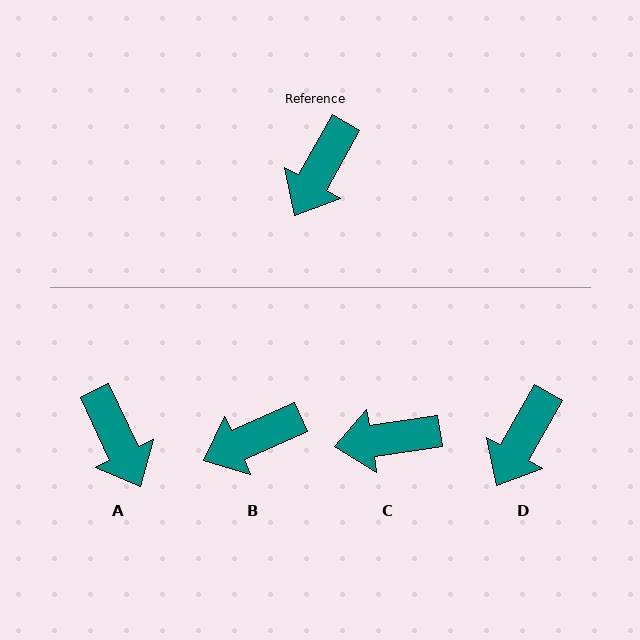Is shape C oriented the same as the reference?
No, it is off by about 52 degrees.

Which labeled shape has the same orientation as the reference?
D.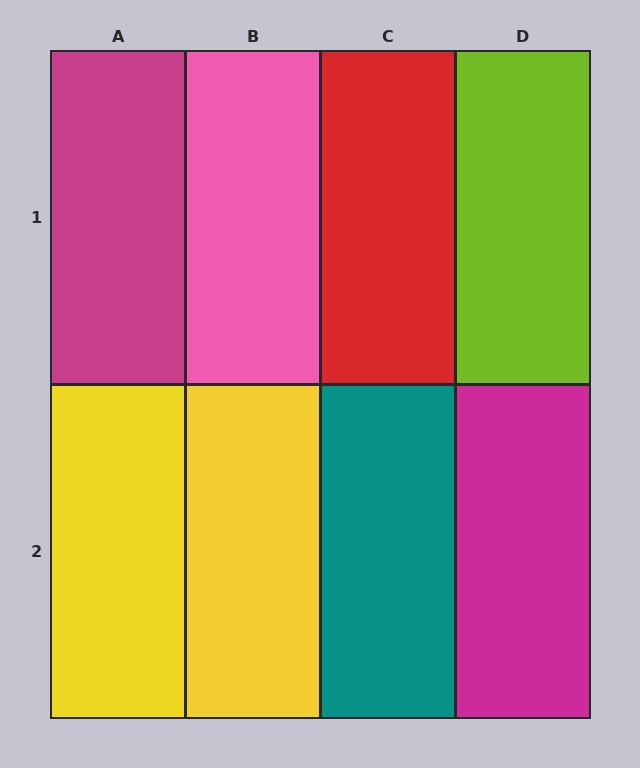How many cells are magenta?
2 cells are magenta.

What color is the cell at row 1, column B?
Pink.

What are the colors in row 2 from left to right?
Yellow, yellow, teal, magenta.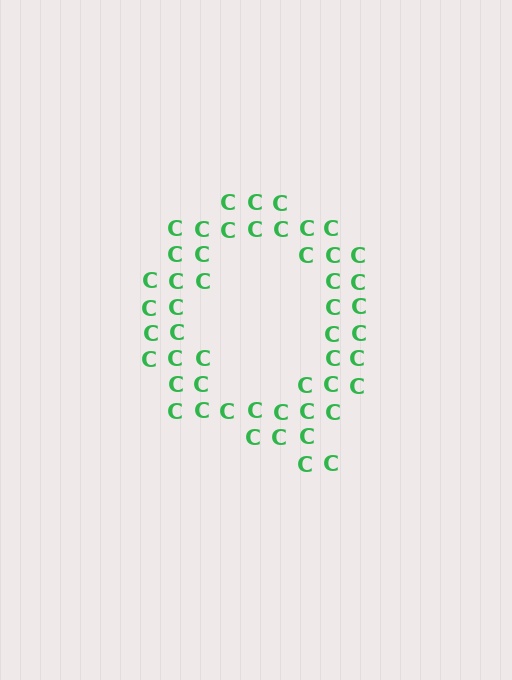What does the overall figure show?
The overall figure shows the letter Q.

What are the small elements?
The small elements are letter C's.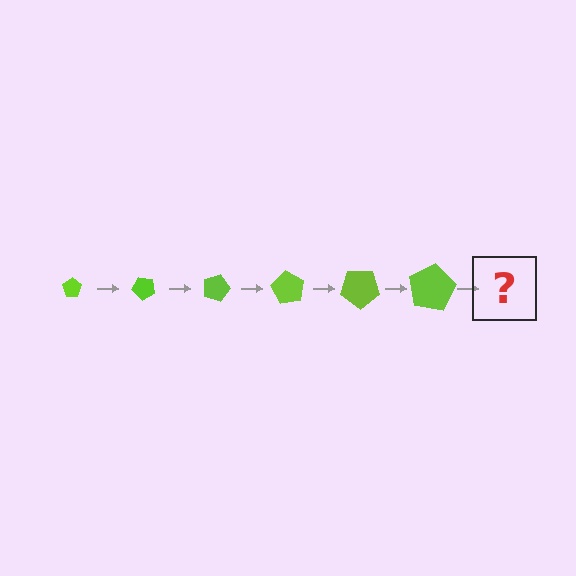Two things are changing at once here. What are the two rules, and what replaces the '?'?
The two rules are that the pentagon grows larger each step and it rotates 45 degrees each step. The '?' should be a pentagon, larger than the previous one and rotated 270 degrees from the start.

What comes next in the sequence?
The next element should be a pentagon, larger than the previous one and rotated 270 degrees from the start.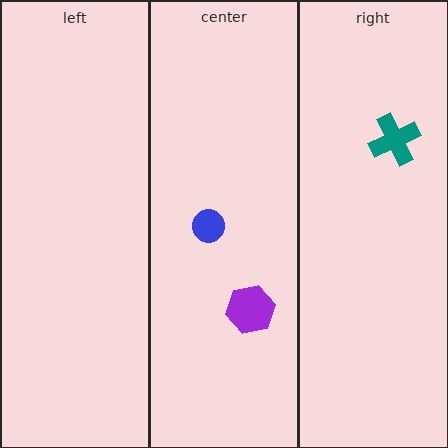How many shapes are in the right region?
1.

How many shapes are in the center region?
2.